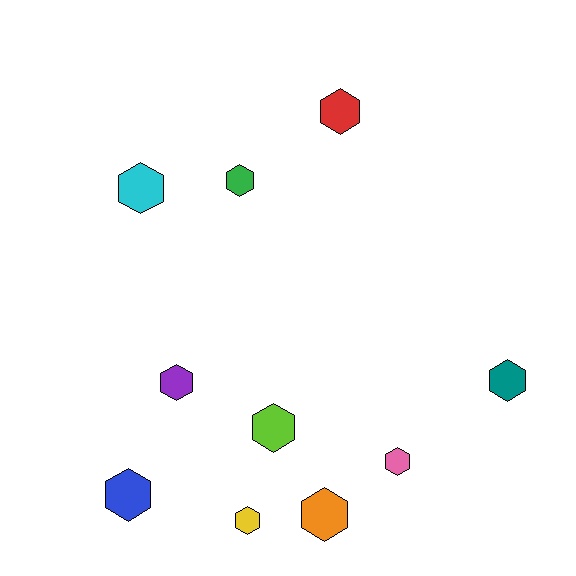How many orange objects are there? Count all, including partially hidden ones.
There is 1 orange object.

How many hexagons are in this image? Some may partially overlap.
There are 10 hexagons.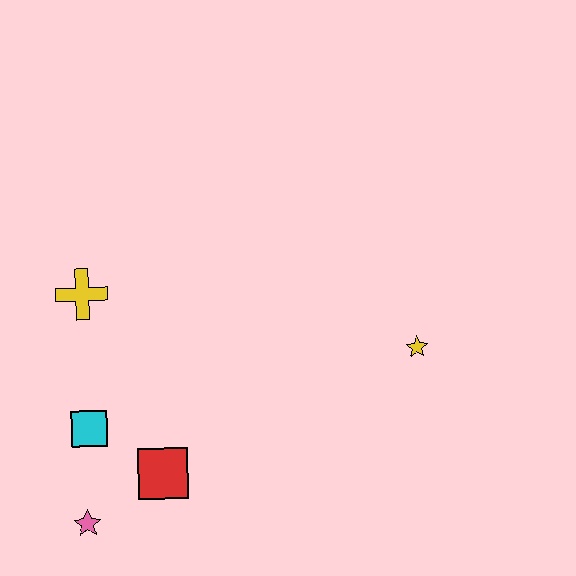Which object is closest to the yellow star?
The red square is closest to the yellow star.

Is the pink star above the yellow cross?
No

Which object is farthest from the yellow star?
The pink star is farthest from the yellow star.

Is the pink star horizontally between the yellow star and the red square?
No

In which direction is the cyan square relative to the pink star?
The cyan square is above the pink star.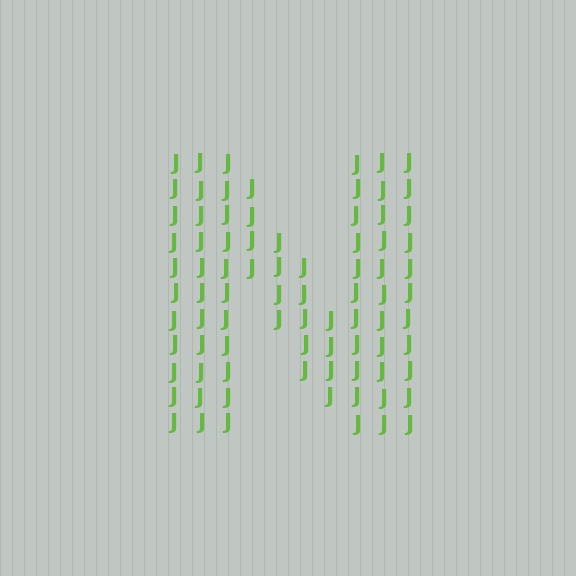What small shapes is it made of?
It is made of small letter J's.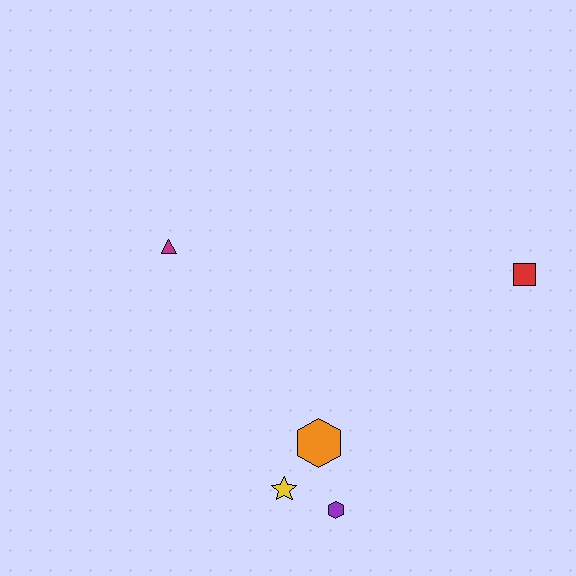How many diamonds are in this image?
There are no diamonds.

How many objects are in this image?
There are 5 objects.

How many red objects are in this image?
There is 1 red object.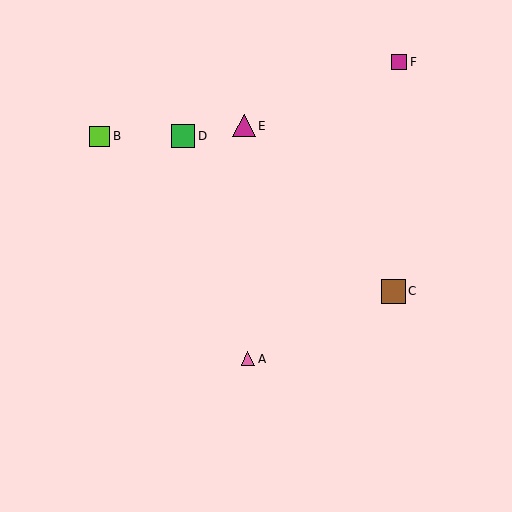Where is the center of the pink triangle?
The center of the pink triangle is at (248, 359).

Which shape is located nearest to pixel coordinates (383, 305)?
The brown square (labeled C) at (393, 291) is nearest to that location.